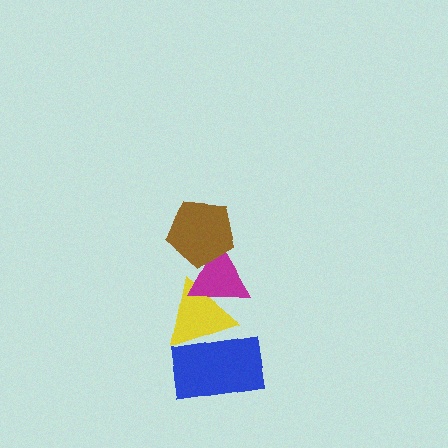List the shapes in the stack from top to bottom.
From top to bottom: the brown pentagon, the magenta triangle, the yellow triangle, the blue rectangle.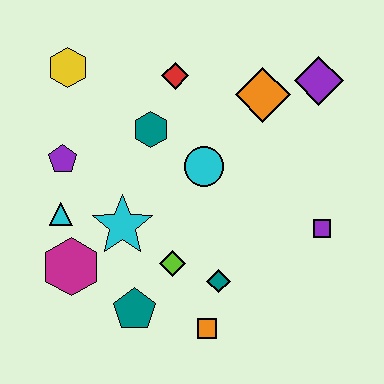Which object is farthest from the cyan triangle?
The purple diamond is farthest from the cyan triangle.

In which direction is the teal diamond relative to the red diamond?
The teal diamond is below the red diamond.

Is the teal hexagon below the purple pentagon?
No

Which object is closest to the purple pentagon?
The cyan triangle is closest to the purple pentagon.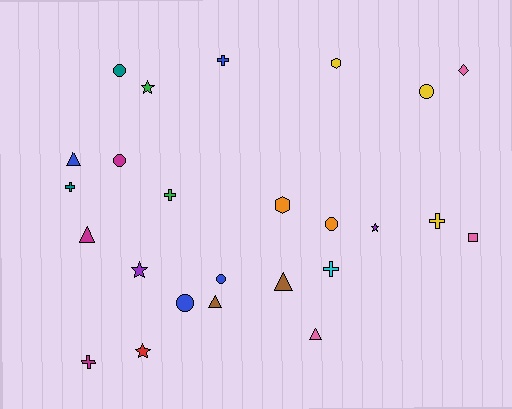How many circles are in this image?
There are 6 circles.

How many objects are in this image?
There are 25 objects.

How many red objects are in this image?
There is 1 red object.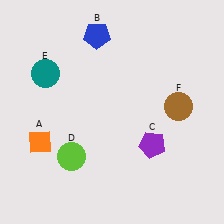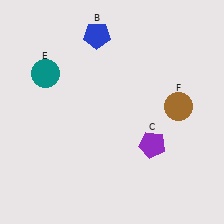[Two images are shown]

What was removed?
The orange diamond (A), the lime circle (D) were removed in Image 2.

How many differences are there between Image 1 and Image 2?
There are 2 differences between the two images.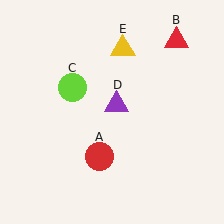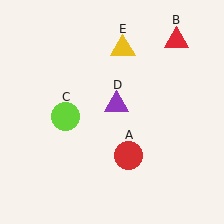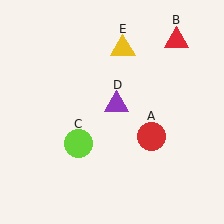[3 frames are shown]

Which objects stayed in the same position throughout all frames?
Red triangle (object B) and purple triangle (object D) and yellow triangle (object E) remained stationary.